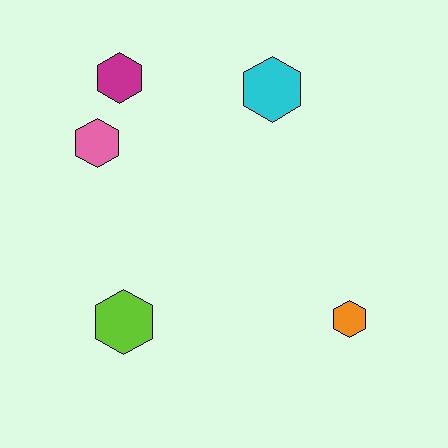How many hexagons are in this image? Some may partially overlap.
There are 5 hexagons.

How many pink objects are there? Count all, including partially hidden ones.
There is 1 pink object.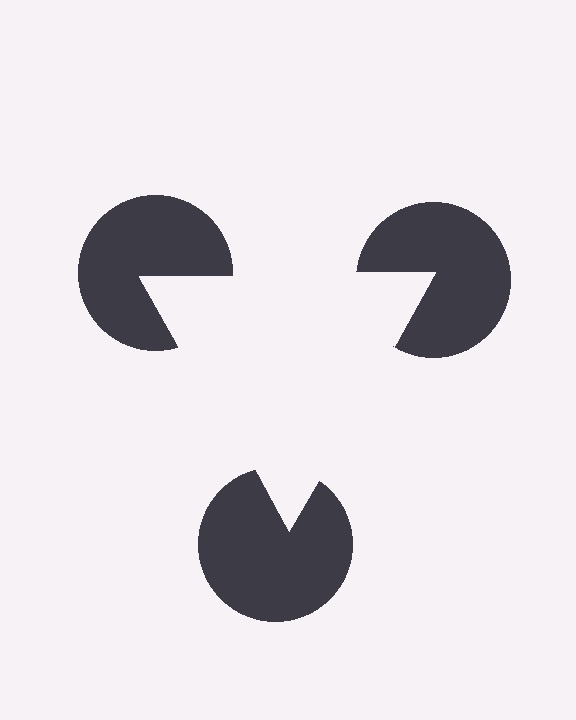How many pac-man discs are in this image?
There are 3 — one at each vertex of the illusory triangle.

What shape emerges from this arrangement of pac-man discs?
An illusory triangle — its edges are inferred from the aligned wedge cuts in the pac-man discs, not physically drawn.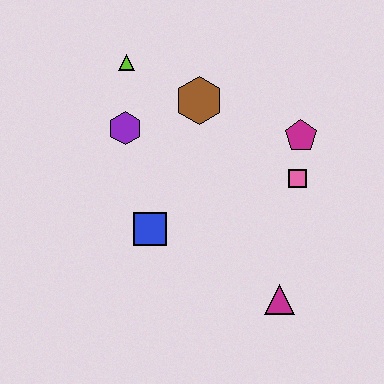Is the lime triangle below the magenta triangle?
No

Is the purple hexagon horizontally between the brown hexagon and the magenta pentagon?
No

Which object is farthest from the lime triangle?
The magenta triangle is farthest from the lime triangle.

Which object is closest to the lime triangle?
The purple hexagon is closest to the lime triangle.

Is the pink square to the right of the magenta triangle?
Yes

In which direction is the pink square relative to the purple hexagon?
The pink square is to the right of the purple hexagon.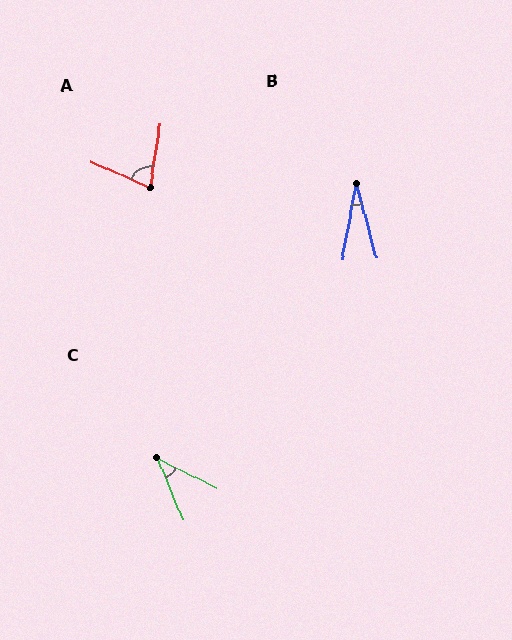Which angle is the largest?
A, at approximately 75 degrees.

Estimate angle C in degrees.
Approximately 41 degrees.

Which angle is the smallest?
B, at approximately 25 degrees.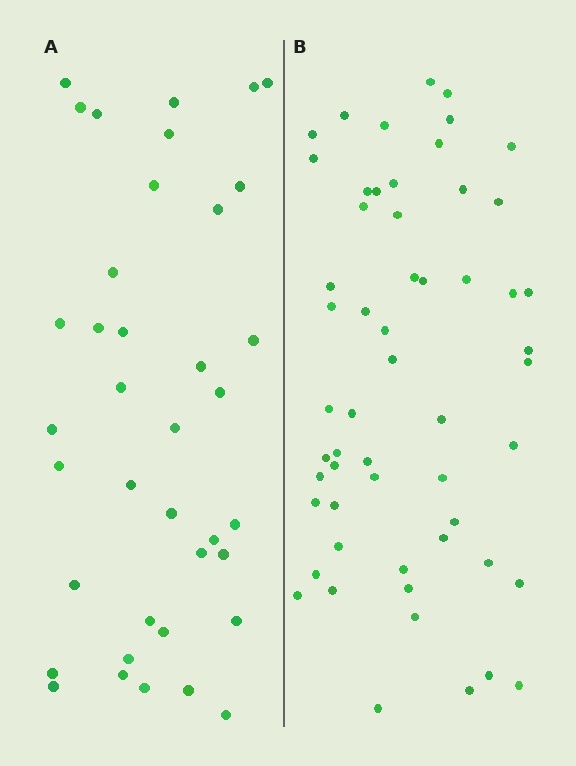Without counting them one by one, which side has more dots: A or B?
Region B (the right region) has more dots.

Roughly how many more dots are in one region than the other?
Region B has approximately 20 more dots than region A.